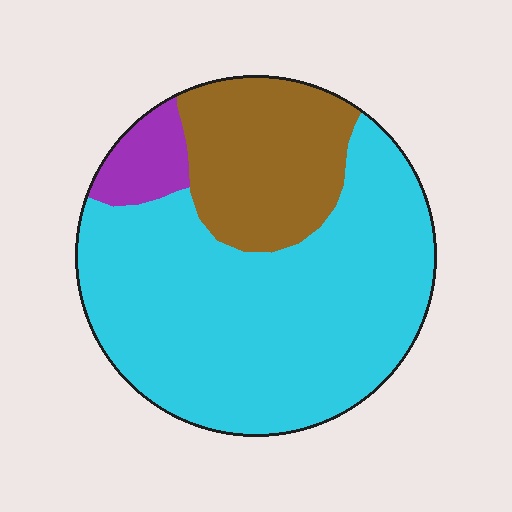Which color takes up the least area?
Purple, at roughly 5%.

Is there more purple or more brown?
Brown.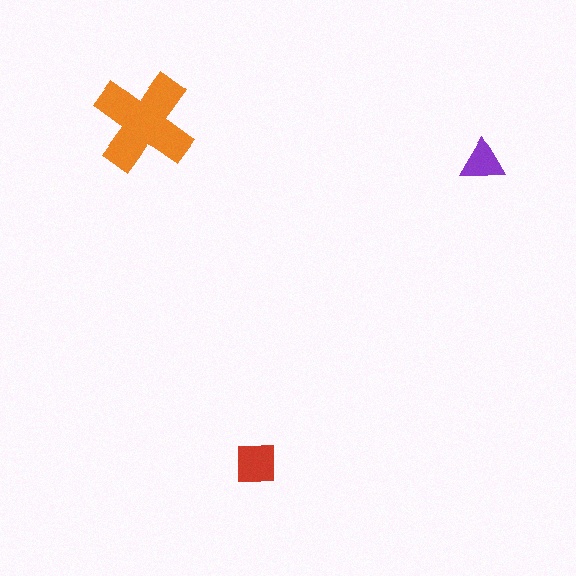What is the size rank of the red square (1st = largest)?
2nd.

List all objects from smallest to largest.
The purple triangle, the red square, the orange cross.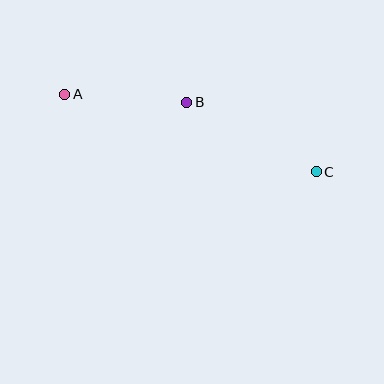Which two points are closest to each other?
Points A and B are closest to each other.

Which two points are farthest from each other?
Points A and C are farthest from each other.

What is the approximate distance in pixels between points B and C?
The distance between B and C is approximately 147 pixels.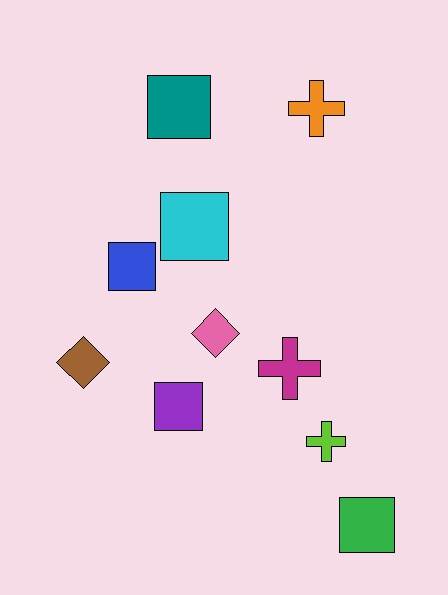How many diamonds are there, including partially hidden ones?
There are 2 diamonds.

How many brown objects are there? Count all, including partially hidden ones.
There is 1 brown object.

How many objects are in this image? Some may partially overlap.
There are 10 objects.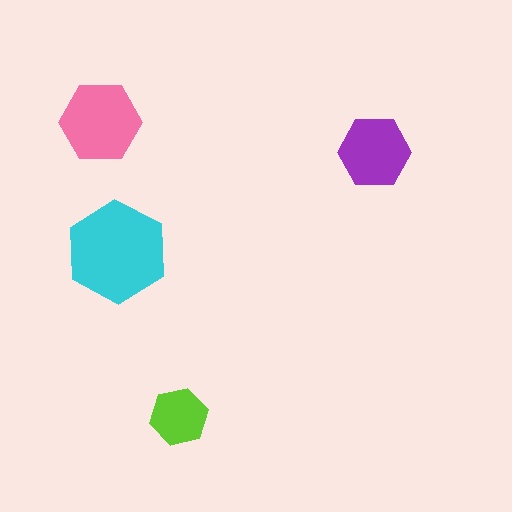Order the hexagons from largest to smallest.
the cyan one, the pink one, the purple one, the lime one.